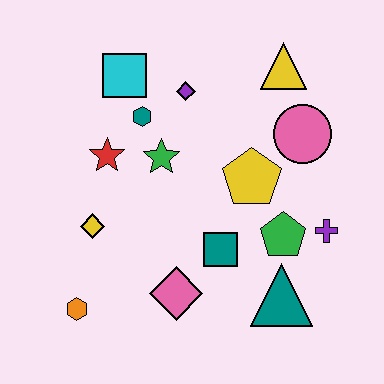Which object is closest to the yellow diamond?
The red star is closest to the yellow diamond.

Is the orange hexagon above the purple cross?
No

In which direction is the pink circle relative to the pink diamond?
The pink circle is above the pink diamond.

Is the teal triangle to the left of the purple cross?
Yes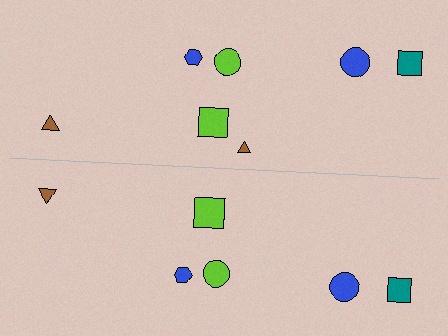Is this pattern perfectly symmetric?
No, the pattern is not perfectly symmetric. A brown triangle is missing from the bottom side.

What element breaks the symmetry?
A brown triangle is missing from the bottom side.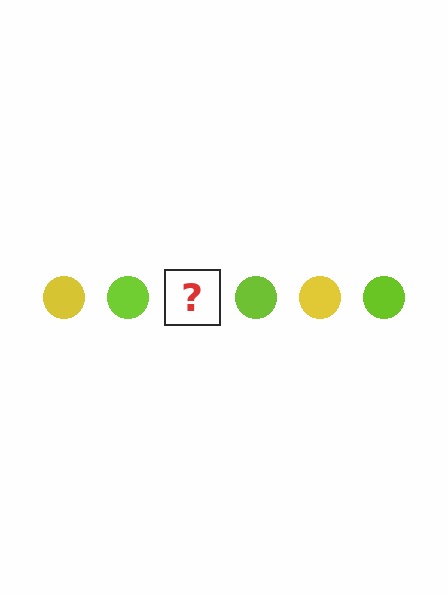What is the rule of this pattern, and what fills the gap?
The rule is that the pattern cycles through yellow, lime circles. The gap should be filled with a yellow circle.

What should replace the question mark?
The question mark should be replaced with a yellow circle.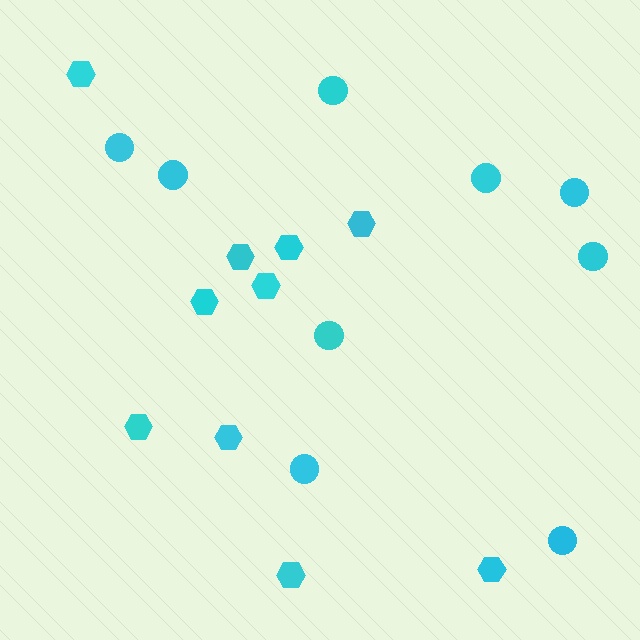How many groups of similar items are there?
There are 2 groups: one group of circles (9) and one group of hexagons (10).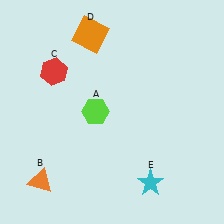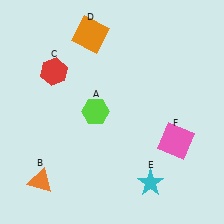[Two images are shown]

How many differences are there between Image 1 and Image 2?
There is 1 difference between the two images.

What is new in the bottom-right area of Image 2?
A pink square (F) was added in the bottom-right area of Image 2.